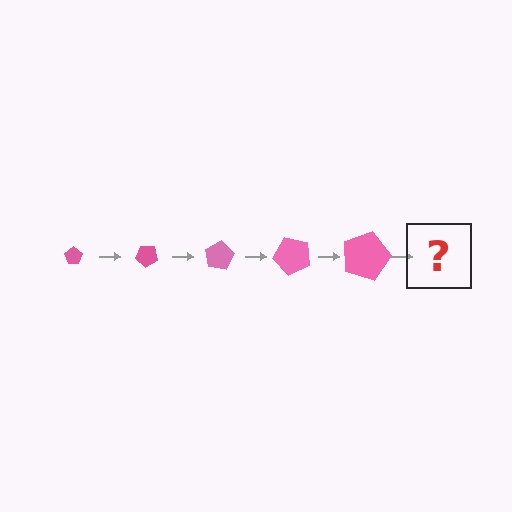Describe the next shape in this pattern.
It should be a pentagon, larger than the previous one and rotated 200 degrees from the start.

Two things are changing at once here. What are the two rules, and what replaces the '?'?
The two rules are that the pentagon grows larger each step and it rotates 40 degrees each step. The '?' should be a pentagon, larger than the previous one and rotated 200 degrees from the start.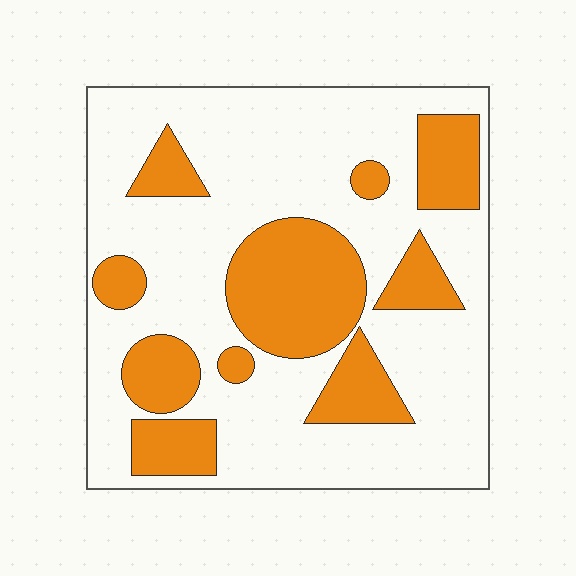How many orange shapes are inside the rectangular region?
10.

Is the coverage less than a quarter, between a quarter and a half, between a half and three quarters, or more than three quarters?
Between a quarter and a half.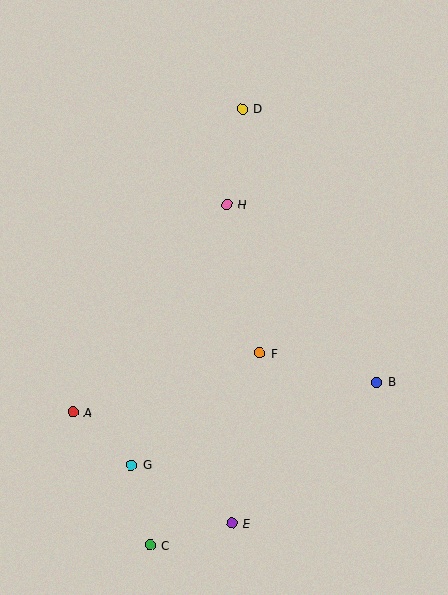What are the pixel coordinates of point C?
Point C is at (150, 545).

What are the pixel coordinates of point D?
Point D is at (243, 109).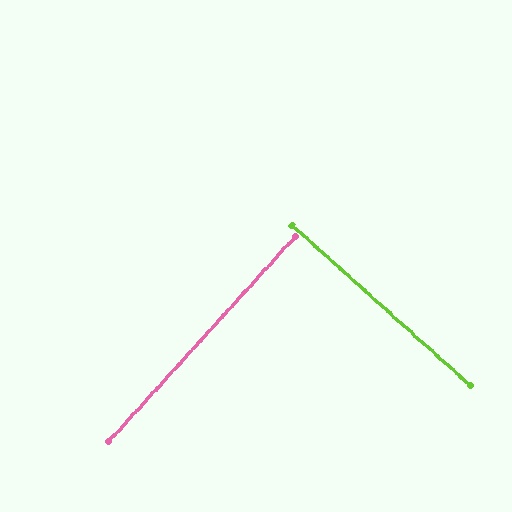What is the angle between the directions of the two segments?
Approximately 90 degrees.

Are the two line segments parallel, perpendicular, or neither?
Perpendicular — they meet at approximately 90°.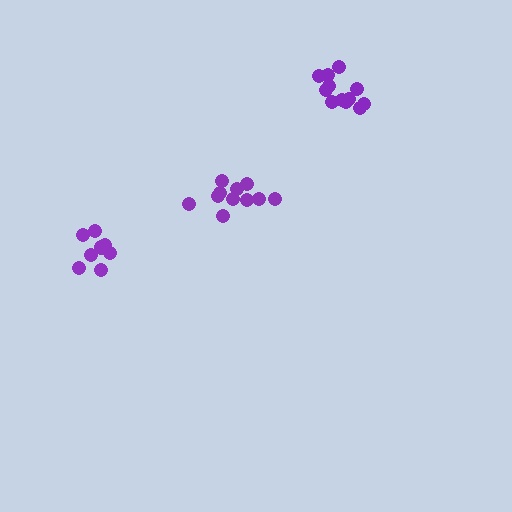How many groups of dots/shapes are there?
There are 3 groups.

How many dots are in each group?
Group 1: 11 dots, Group 2: 12 dots, Group 3: 8 dots (31 total).